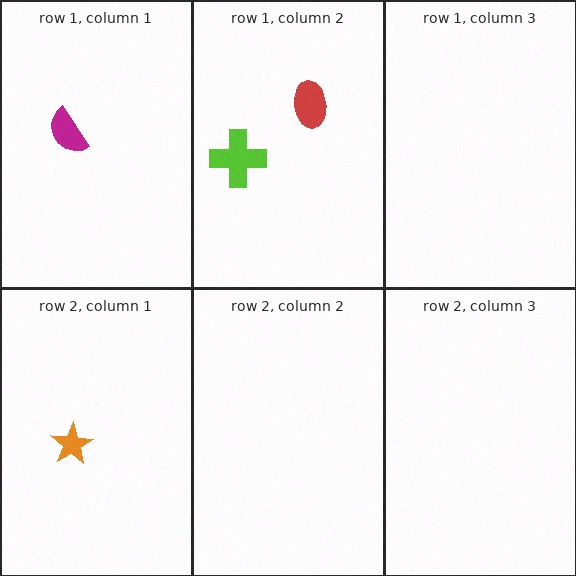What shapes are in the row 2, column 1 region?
The orange star.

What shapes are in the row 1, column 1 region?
The magenta semicircle.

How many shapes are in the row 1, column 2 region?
2.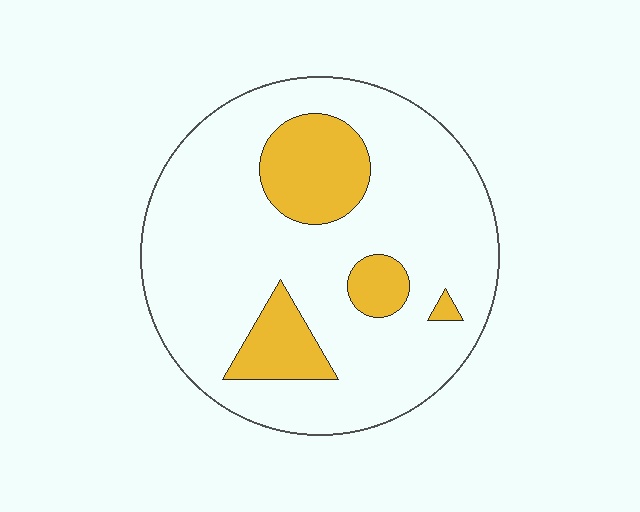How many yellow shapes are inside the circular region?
4.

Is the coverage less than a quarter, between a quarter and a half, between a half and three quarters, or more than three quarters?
Less than a quarter.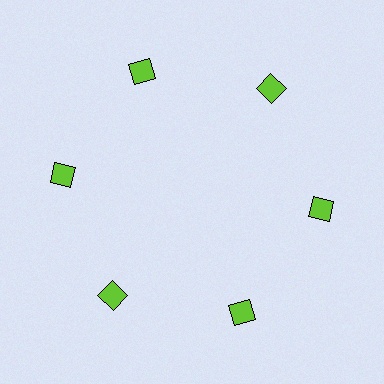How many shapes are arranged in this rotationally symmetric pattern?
There are 6 shapes, arranged in 6 groups of 1.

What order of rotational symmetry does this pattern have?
This pattern has 6-fold rotational symmetry.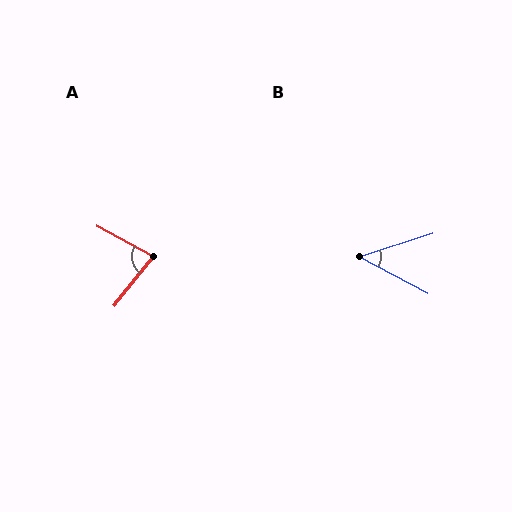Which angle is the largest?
A, at approximately 80 degrees.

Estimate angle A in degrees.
Approximately 80 degrees.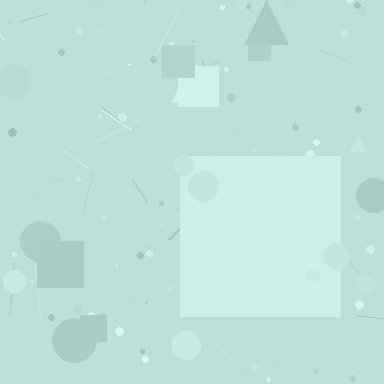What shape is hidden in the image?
A square is hidden in the image.